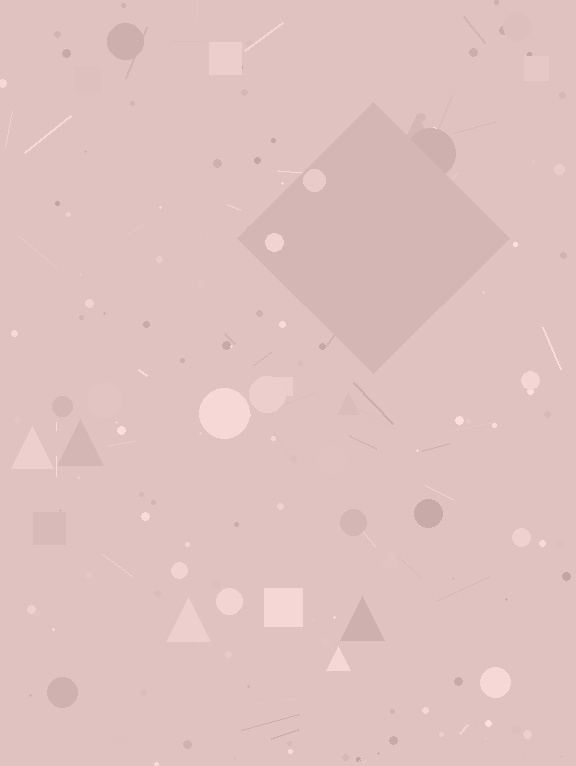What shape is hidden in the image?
A diamond is hidden in the image.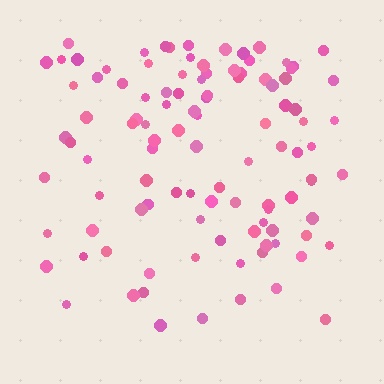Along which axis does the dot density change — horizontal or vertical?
Vertical.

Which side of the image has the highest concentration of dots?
The top.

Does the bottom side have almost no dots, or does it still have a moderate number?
Still a moderate number, just noticeably fewer than the top.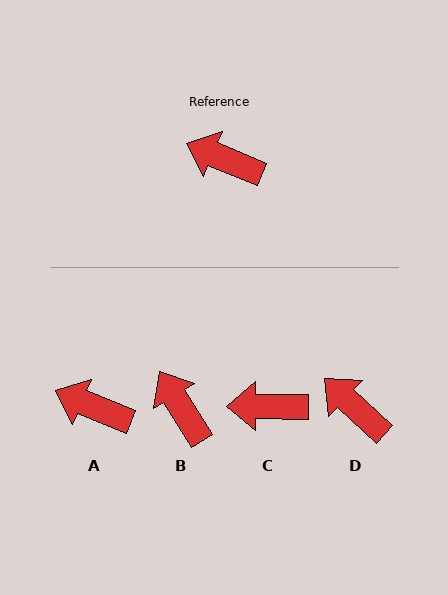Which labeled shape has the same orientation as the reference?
A.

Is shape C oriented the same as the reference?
No, it is off by about 22 degrees.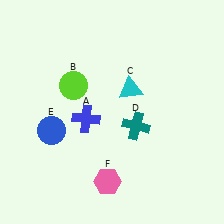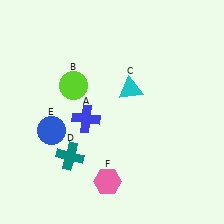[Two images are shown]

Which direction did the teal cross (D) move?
The teal cross (D) moved left.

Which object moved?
The teal cross (D) moved left.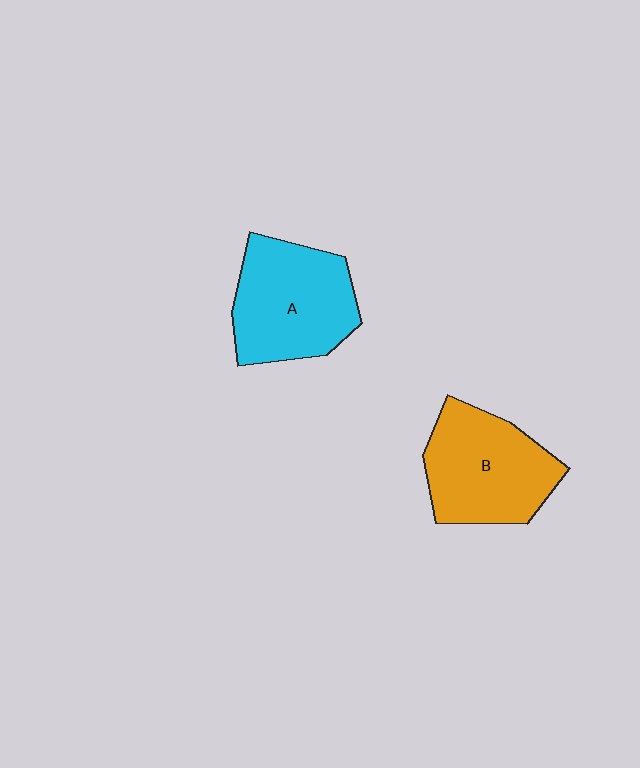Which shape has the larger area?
Shape A (cyan).